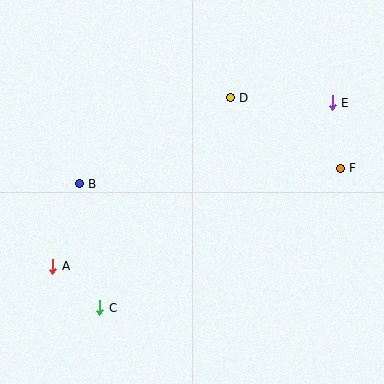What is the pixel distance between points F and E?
The distance between F and E is 66 pixels.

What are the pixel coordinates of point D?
Point D is at (230, 98).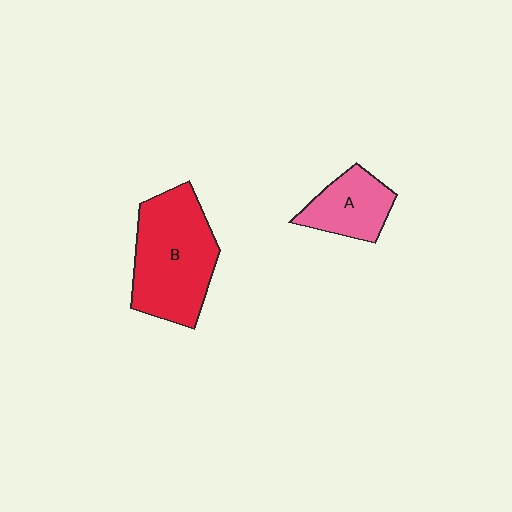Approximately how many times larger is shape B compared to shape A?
Approximately 1.9 times.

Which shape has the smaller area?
Shape A (pink).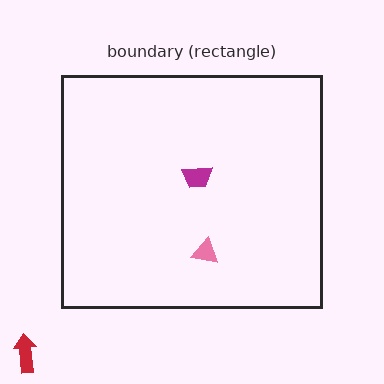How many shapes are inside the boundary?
2 inside, 1 outside.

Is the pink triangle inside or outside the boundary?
Inside.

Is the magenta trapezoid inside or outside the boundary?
Inside.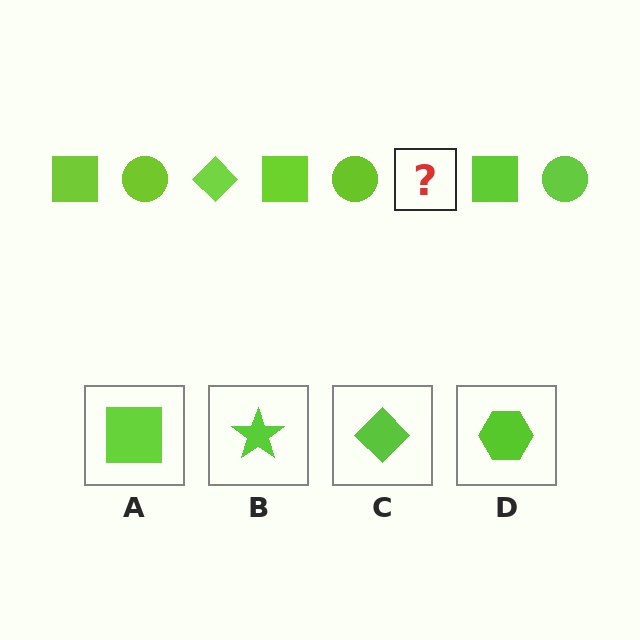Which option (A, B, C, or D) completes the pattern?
C.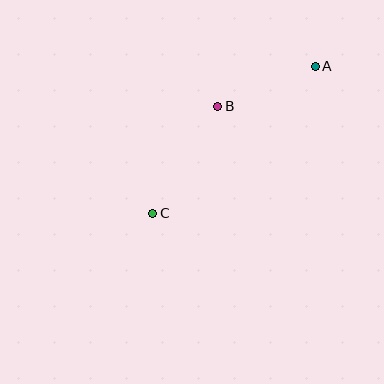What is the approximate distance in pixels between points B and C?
The distance between B and C is approximately 125 pixels.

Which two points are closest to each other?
Points A and B are closest to each other.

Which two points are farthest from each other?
Points A and C are farthest from each other.